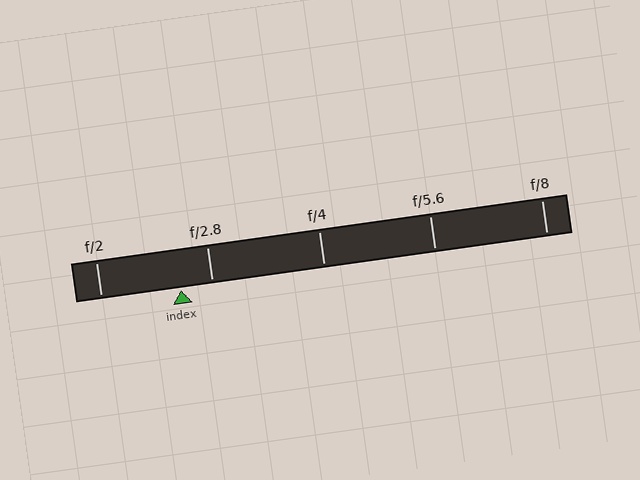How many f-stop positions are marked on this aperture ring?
There are 5 f-stop positions marked.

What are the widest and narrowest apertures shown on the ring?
The widest aperture shown is f/2 and the narrowest is f/8.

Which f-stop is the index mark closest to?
The index mark is closest to f/2.8.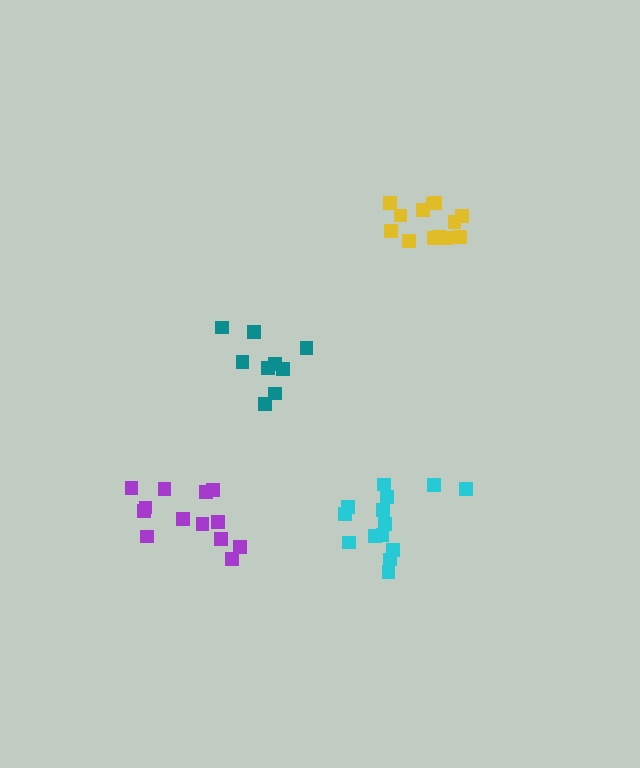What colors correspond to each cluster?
The clusters are colored: teal, yellow, purple, cyan.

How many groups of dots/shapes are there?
There are 4 groups.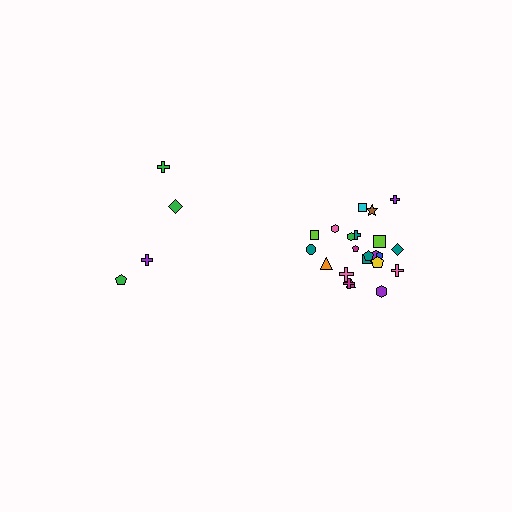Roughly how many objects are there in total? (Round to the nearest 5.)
Roughly 25 objects in total.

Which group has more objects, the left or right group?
The right group.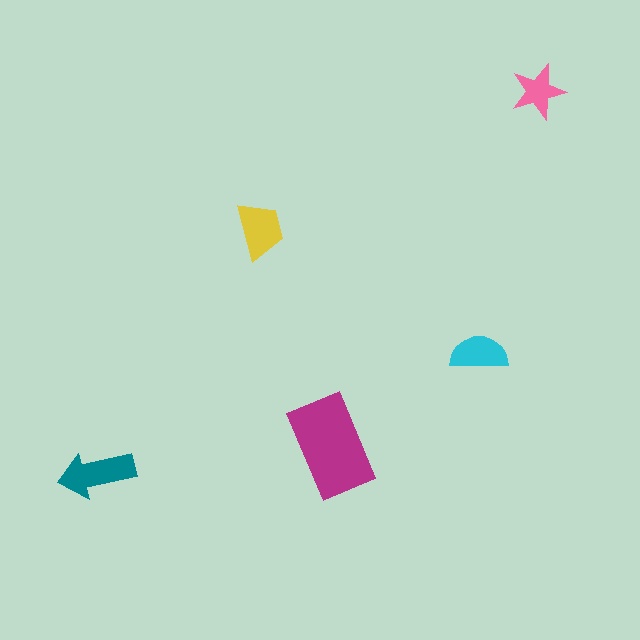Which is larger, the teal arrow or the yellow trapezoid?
The teal arrow.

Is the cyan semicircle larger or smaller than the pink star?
Larger.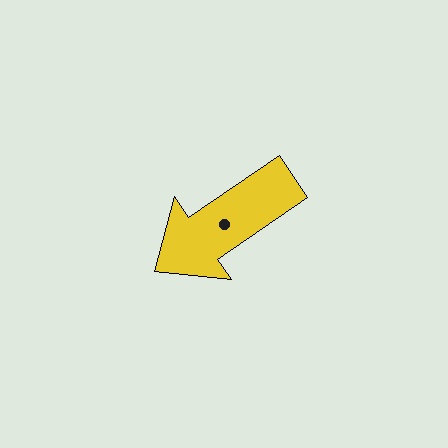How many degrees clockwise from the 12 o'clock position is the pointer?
Approximately 236 degrees.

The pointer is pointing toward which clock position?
Roughly 8 o'clock.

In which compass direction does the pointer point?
Southwest.